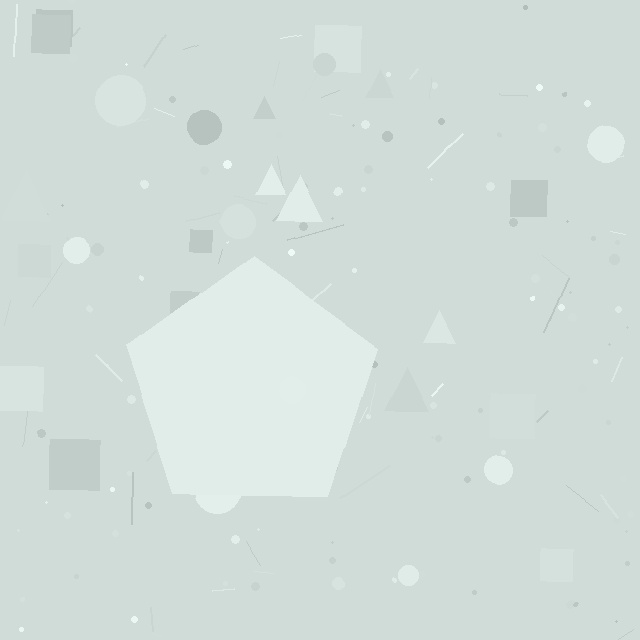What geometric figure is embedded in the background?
A pentagon is embedded in the background.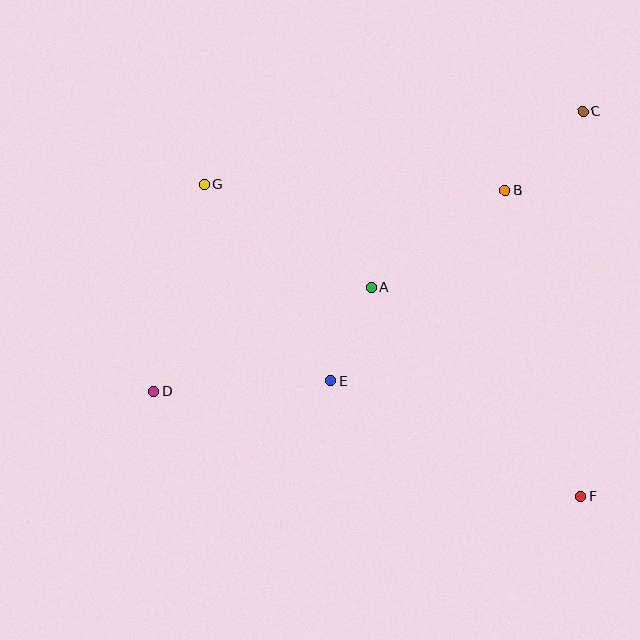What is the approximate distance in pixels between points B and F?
The distance between B and F is approximately 315 pixels.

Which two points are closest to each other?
Points A and E are closest to each other.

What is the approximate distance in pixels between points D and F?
The distance between D and F is approximately 440 pixels.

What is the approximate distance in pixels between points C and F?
The distance between C and F is approximately 385 pixels.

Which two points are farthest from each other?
Points C and D are farthest from each other.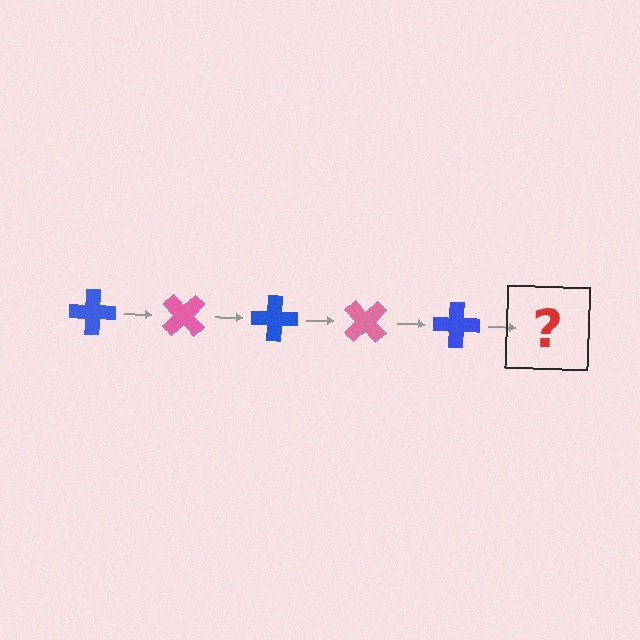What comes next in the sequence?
The next element should be a pink cross, rotated 225 degrees from the start.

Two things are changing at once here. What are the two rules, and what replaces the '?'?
The two rules are that it rotates 45 degrees each step and the color cycles through blue and pink. The '?' should be a pink cross, rotated 225 degrees from the start.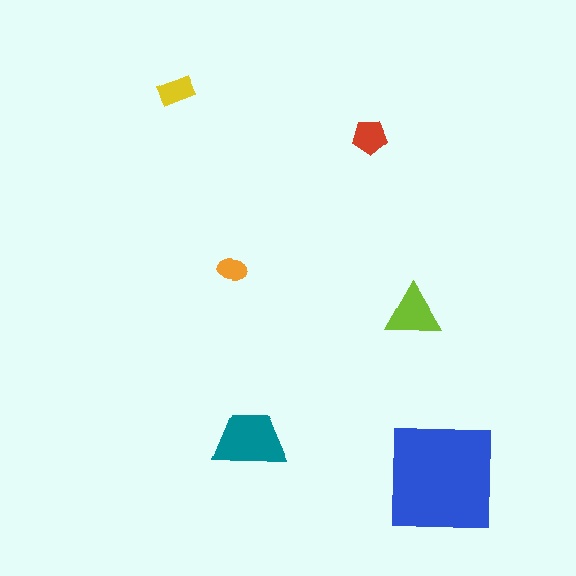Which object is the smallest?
The orange ellipse.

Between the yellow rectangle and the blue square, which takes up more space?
The blue square.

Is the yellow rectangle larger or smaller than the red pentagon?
Smaller.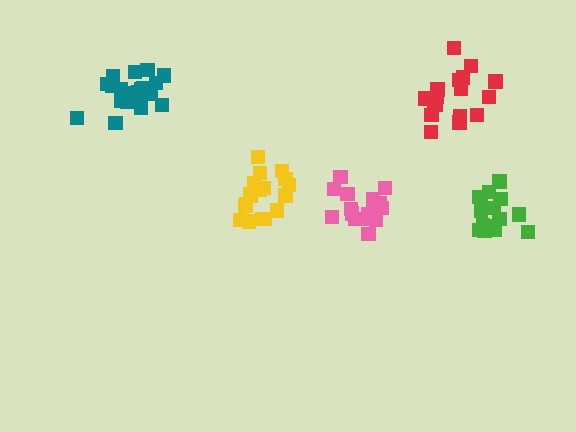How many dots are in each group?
Group 1: 18 dots, Group 2: 21 dots, Group 3: 18 dots, Group 4: 15 dots, Group 5: 16 dots (88 total).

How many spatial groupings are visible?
There are 5 spatial groupings.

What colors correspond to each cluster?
The clusters are colored: red, teal, yellow, pink, green.